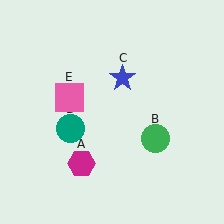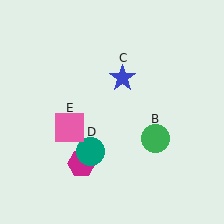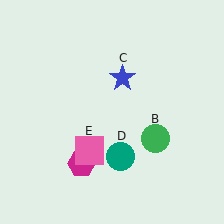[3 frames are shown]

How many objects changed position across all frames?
2 objects changed position: teal circle (object D), pink square (object E).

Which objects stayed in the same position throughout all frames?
Magenta hexagon (object A) and green circle (object B) and blue star (object C) remained stationary.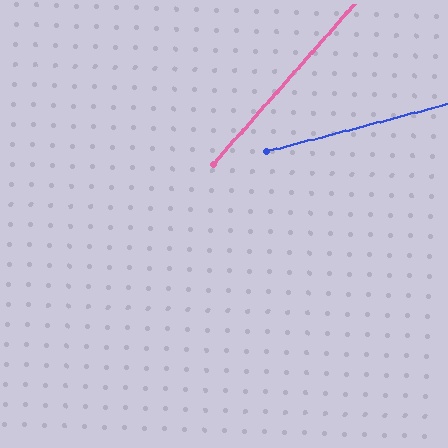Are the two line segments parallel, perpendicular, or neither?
Neither parallel nor perpendicular — they differ by about 34°.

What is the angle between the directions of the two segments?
Approximately 34 degrees.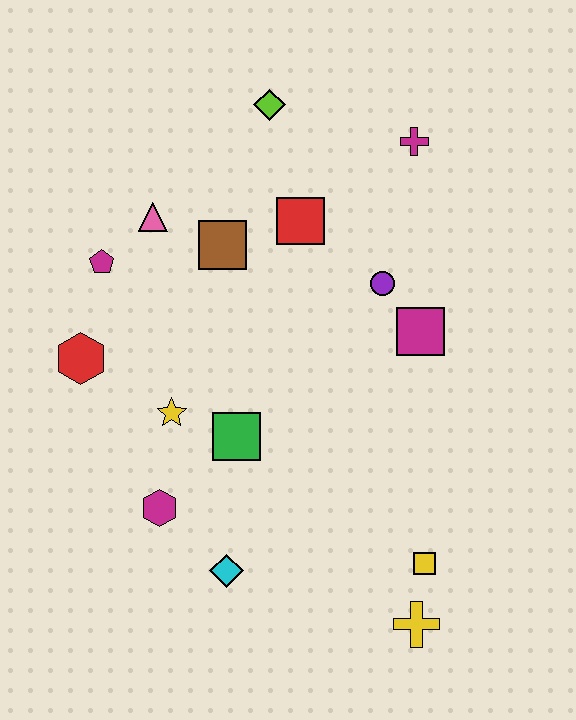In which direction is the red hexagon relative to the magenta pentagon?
The red hexagon is below the magenta pentagon.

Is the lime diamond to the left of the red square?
Yes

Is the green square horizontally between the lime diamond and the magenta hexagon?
Yes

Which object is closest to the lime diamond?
The red square is closest to the lime diamond.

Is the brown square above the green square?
Yes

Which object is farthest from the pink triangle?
The yellow cross is farthest from the pink triangle.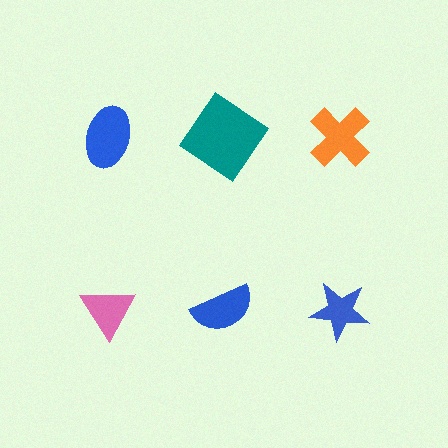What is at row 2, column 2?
A blue semicircle.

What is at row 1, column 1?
A blue ellipse.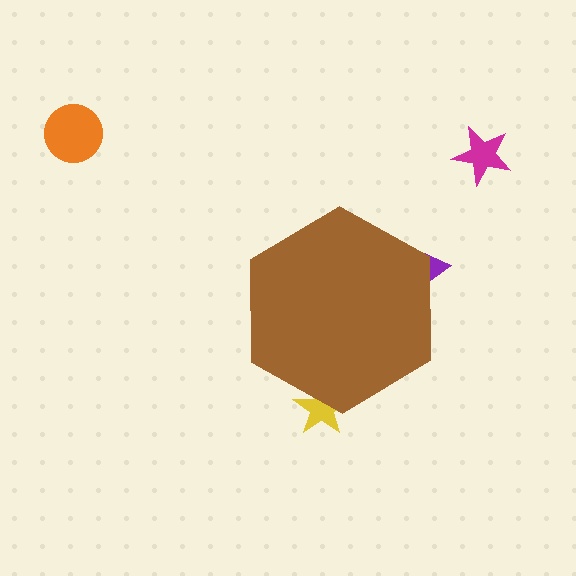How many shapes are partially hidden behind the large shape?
2 shapes are partially hidden.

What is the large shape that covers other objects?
A brown hexagon.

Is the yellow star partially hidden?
Yes, the yellow star is partially hidden behind the brown hexagon.